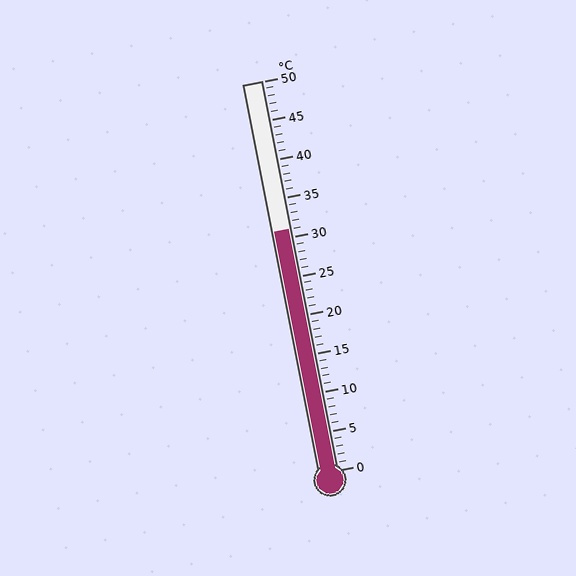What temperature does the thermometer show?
The thermometer shows approximately 31°C.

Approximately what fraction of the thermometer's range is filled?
The thermometer is filled to approximately 60% of its range.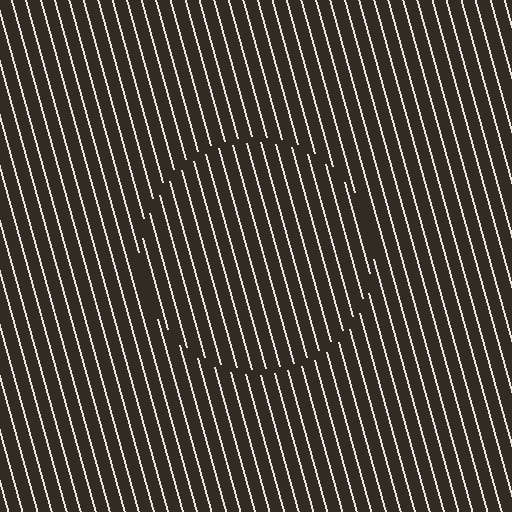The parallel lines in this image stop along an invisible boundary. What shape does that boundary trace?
An illusory circle. The interior of the shape contains the same grating, shifted by half a period — the contour is defined by the phase discontinuity where line-ends from the inner and outer gratings abut.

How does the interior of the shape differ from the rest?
The interior of the shape contains the same grating, shifted by half a period — the contour is defined by the phase discontinuity where line-ends from the inner and outer gratings abut.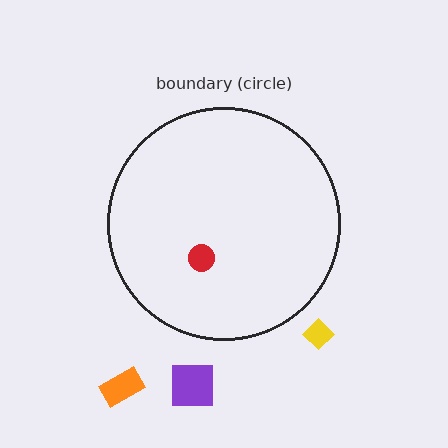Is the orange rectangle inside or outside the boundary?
Outside.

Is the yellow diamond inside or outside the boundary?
Outside.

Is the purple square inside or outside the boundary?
Outside.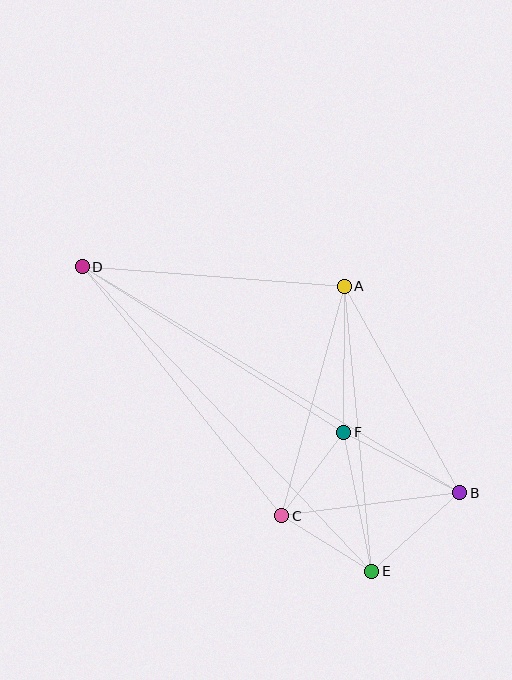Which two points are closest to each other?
Points C and F are closest to each other.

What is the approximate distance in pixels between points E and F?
The distance between E and F is approximately 142 pixels.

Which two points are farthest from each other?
Points B and D are farthest from each other.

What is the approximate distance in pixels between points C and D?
The distance between C and D is approximately 319 pixels.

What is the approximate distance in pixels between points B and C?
The distance between B and C is approximately 179 pixels.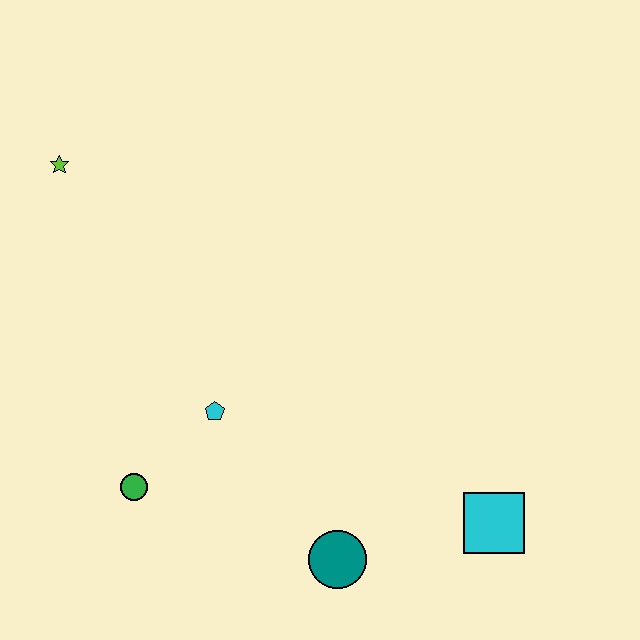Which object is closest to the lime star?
The cyan pentagon is closest to the lime star.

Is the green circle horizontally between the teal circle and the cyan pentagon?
No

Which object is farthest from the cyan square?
The lime star is farthest from the cyan square.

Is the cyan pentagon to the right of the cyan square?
No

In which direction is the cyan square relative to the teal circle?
The cyan square is to the right of the teal circle.